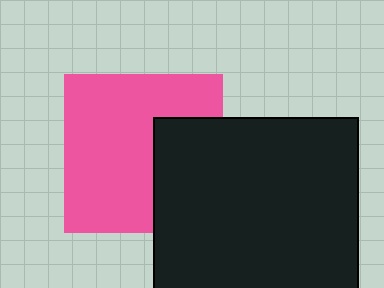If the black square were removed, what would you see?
You would see the complete pink square.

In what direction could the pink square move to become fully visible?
The pink square could move left. That would shift it out from behind the black square entirely.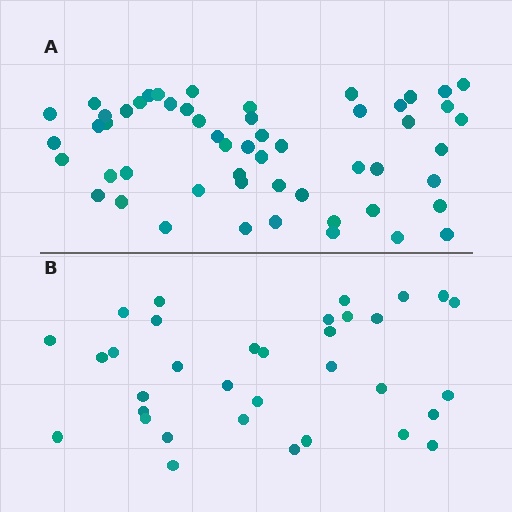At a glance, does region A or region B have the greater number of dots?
Region A (the top region) has more dots.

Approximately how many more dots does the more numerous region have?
Region A has approximately 20 more dots than region B.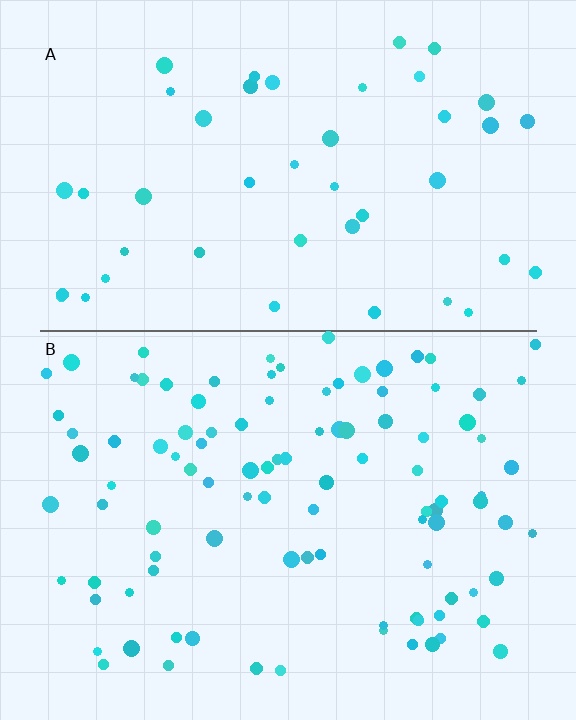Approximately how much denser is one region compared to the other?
Approximately 2.2× — region B over region A.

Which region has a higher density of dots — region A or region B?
B (the bottom).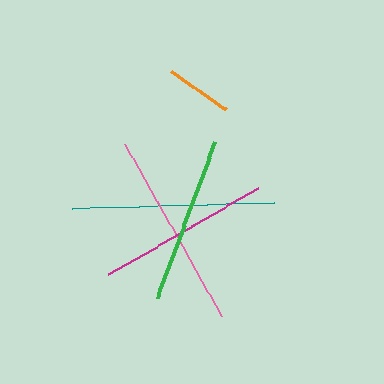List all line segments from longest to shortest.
From longest to shortest: teal, pink, magenta, green, orange.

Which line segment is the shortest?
The orange line is the shortest at approximately 67 pixels.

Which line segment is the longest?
The teal line is the longest at approximately 202 pixels.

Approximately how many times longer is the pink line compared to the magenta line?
The pink line is approximately 1.1 times the length of the magenta line.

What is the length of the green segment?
The green segment is approximately 167 pixels long.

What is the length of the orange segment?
The orange segment is approximately 67 pixels long.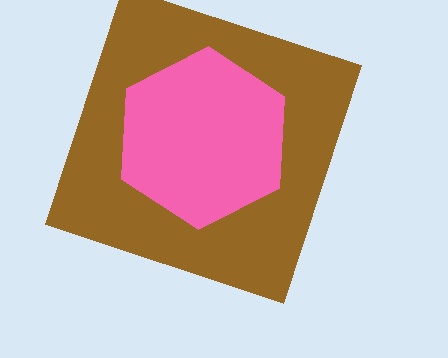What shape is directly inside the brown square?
The pink hexagon.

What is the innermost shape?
The pink hexagon.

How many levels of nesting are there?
2.